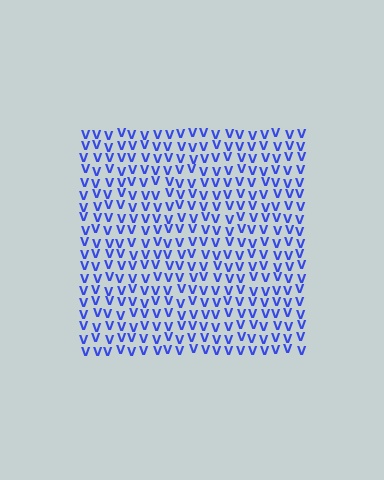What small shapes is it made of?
It is made of small letter V's.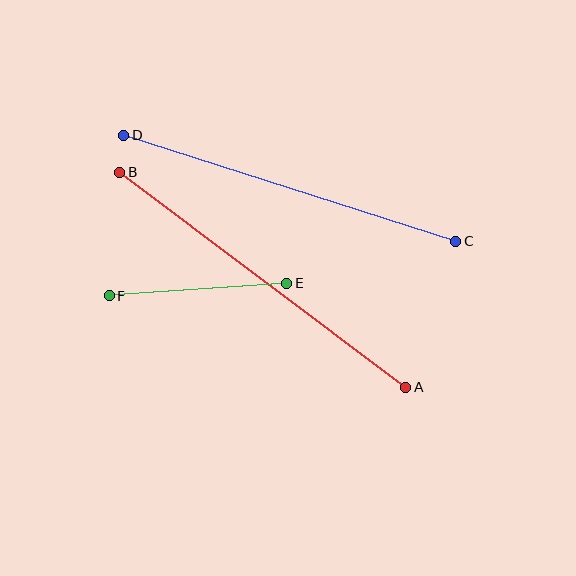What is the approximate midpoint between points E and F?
The midpoint is at approximately (198, 290) pixels.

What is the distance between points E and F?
The distance is approximately 178 pixels.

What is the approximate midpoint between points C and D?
The midpoint is at approximately (290, 188) pixels.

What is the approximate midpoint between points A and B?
The midpoint is at approximately (263, 280) pixels.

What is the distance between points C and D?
The distance is approximately 349 pixels.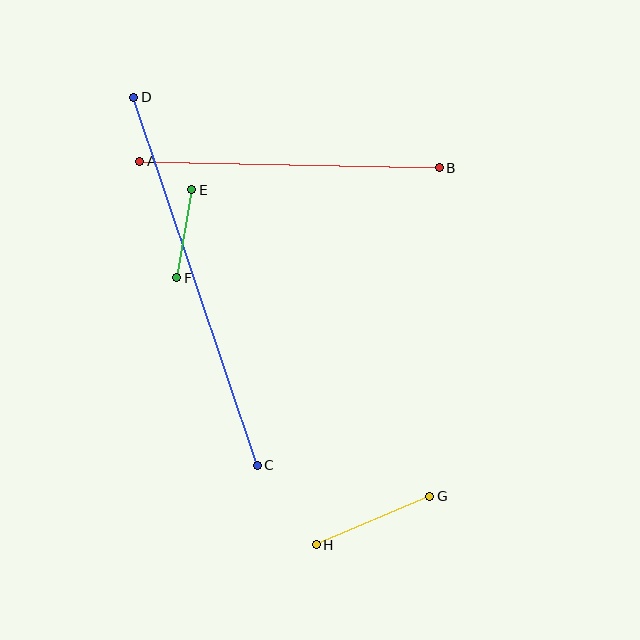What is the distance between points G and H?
The distance is approximately 124 pixels.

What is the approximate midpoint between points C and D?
The midpoint is at approximately (195, 281) pixels.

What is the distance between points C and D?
The distance is approximately 388 pixels.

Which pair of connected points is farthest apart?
Points C and D are farthest apart.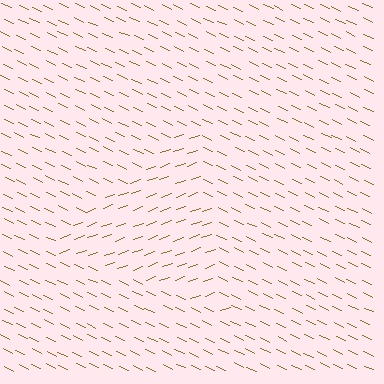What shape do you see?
I see a triangle.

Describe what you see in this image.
The image is filled with small brown line segments. A triangle region in the image has lines oriented differently from the surrounding lines, creating a visible texture boundary.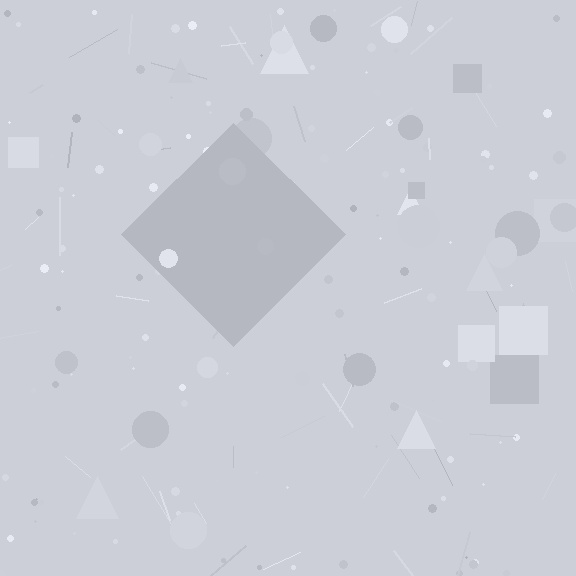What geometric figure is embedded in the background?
A diamond is embedded in the background.